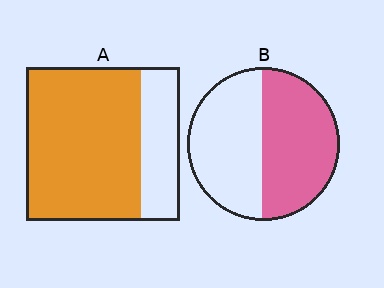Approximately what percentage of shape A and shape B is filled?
A is approximately 75% and B is approximately 50%.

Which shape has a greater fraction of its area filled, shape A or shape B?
Shape A.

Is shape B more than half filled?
Roughly half.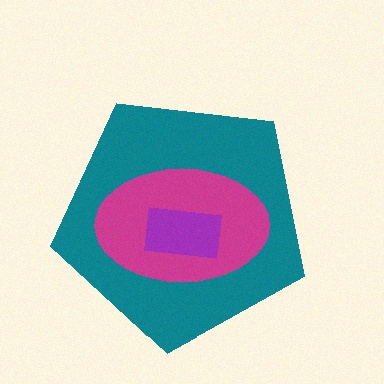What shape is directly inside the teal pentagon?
The magenta ellipse.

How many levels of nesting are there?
3.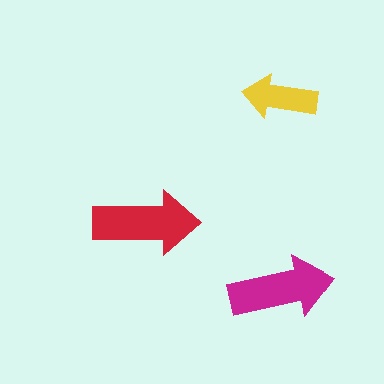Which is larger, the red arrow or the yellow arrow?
The red one.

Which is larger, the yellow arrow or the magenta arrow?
The magenta one.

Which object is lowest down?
The magenta arrow is bottommost.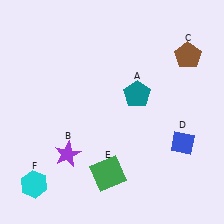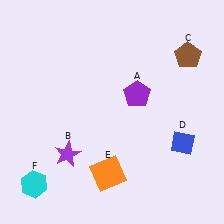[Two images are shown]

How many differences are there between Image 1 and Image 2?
There are 2 differences between the two images.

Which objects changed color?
A changed from teal to purple. E changed from green to orange.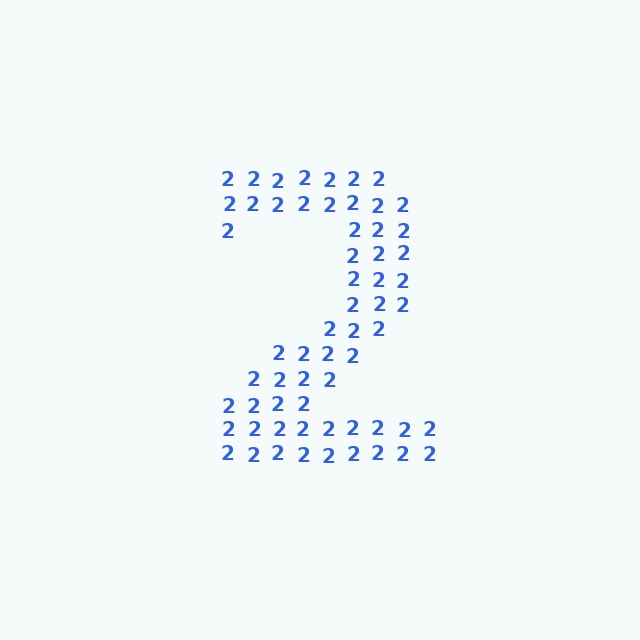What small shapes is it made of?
It is made of small digit 2's.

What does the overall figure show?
The overall figure shows the digit 2.